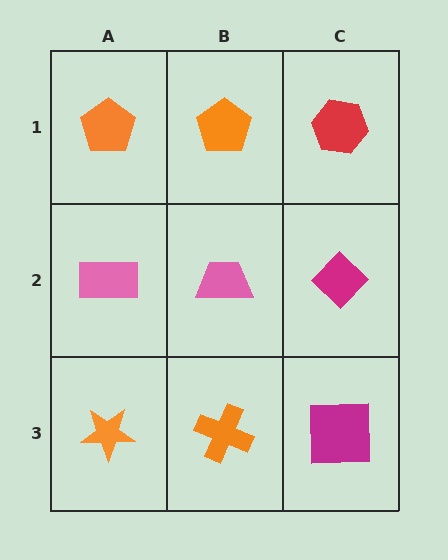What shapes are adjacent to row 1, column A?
A pink rectangle (row 2, column A), an orange pentagon (row 1, column B).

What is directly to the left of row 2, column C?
A pink trapezoid.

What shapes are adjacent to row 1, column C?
A magenta diamond (row 2, column C), an orange pentagon (row 1, column B).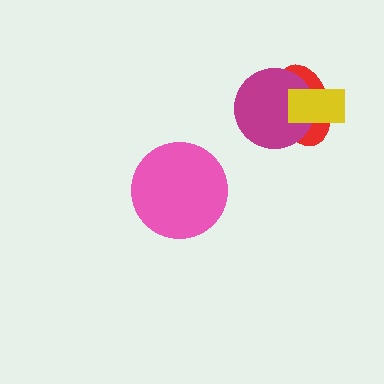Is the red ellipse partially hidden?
Yes, it is partially covered by another shape.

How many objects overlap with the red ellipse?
2 objects overlap with the red ellipse.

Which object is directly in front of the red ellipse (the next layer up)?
The magenta circle is directly in front of the red ellipse.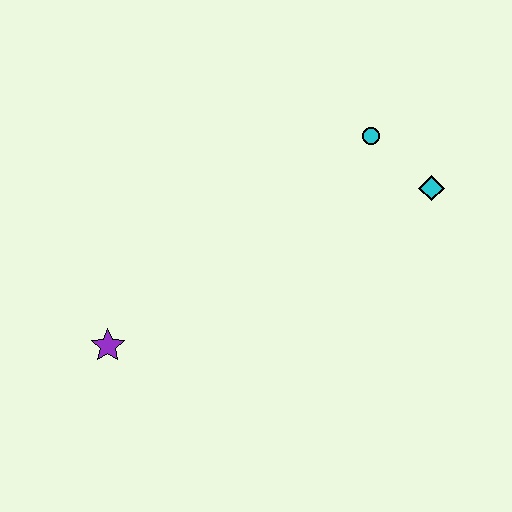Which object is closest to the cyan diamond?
The cyan circle is closest to the cyan diamond.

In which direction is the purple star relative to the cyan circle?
The purple star is to the left of the cyan circle.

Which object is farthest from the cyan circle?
The purple star is farthest from the cyan circle.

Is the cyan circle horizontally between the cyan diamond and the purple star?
Yes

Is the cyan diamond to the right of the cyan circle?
Yes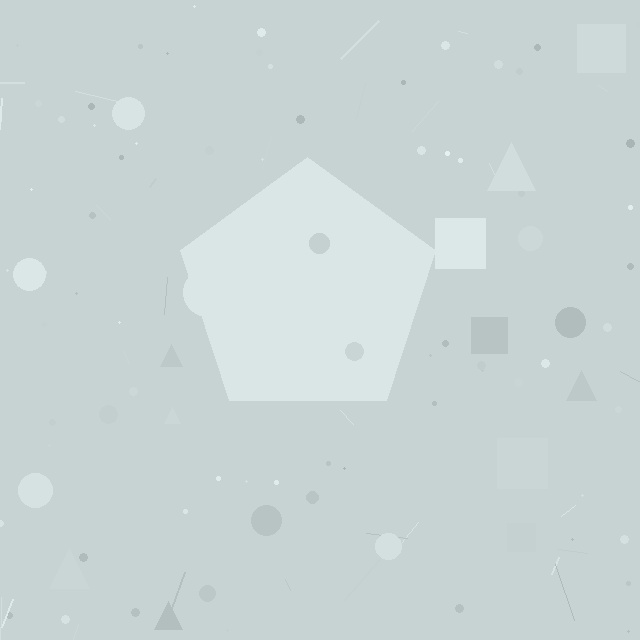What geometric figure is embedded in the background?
A pentagon is embedded in the background.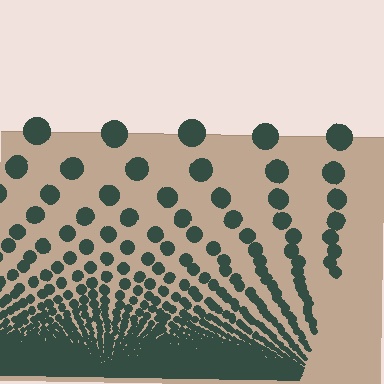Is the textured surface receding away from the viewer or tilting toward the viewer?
The surface appears to tilt toward the viewer. Texture elements get larger and sparser toward the top.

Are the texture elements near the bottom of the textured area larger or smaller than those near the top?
Smaller. The gradient is inverted — elements near the bottom are smaller and denser.